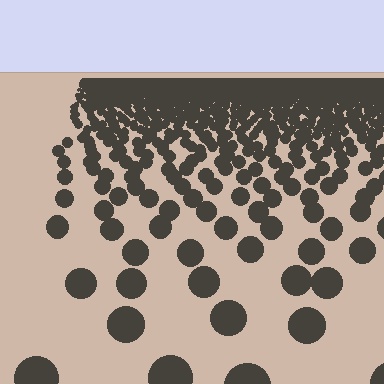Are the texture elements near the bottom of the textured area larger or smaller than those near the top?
Larger. Near the bottom, elements are closer to the viewer and appear at a bigger on-screen size.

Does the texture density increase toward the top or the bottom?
Density increases toward the top.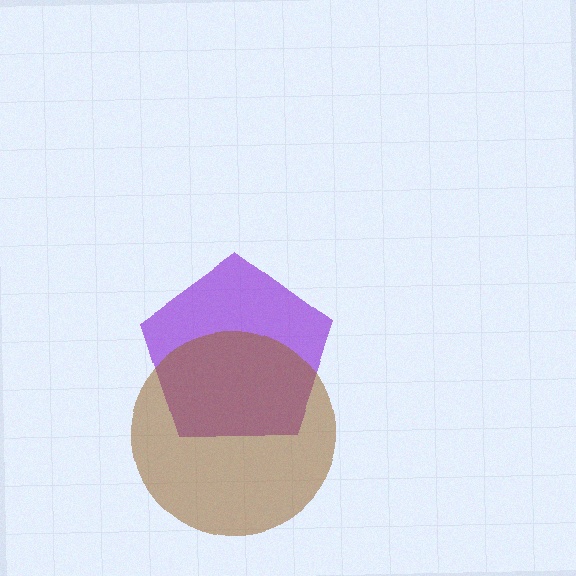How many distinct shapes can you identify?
There are 2 distinct shapes: a purple pentagon, a brown circle.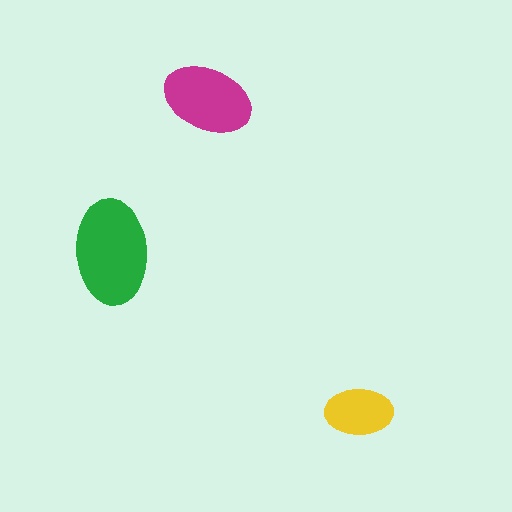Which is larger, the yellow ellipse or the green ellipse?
The green one.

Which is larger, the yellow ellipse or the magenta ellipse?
The magenta one.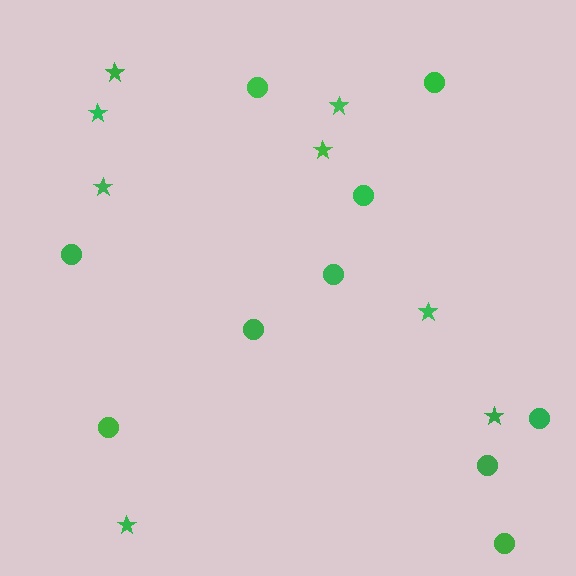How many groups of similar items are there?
There are 2 groups: one group of circles (10) and one group of stars (8).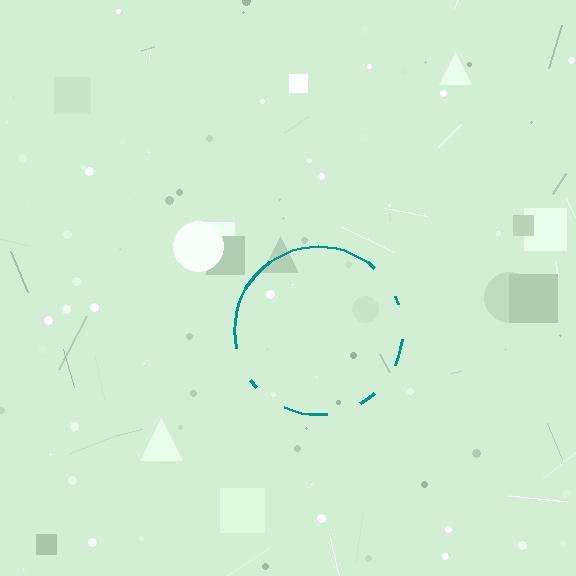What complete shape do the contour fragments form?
The contour fragments form a circle.